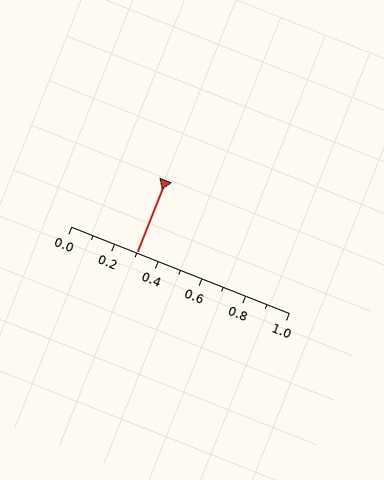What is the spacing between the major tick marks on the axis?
The major ticks are spaced 0.2 apart.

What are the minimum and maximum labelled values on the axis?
The axis runs from 0.0 to 1.0.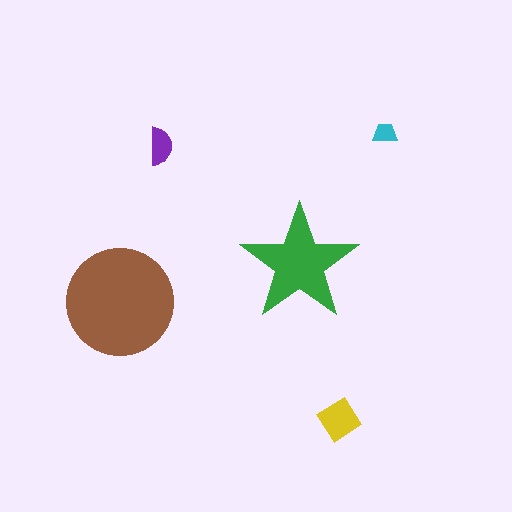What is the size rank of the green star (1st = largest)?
2nd.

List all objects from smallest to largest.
The cyan trapezoid, the purple semicircle, the yellow diamond, the green star, the brown circle.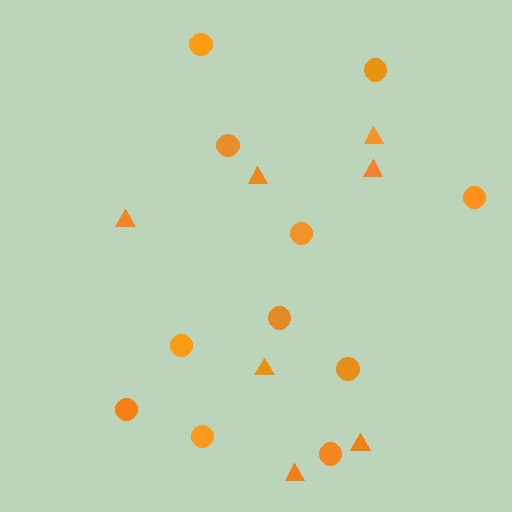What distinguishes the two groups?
There are 2 groups: one group of triangles (7) and one group of circles (11).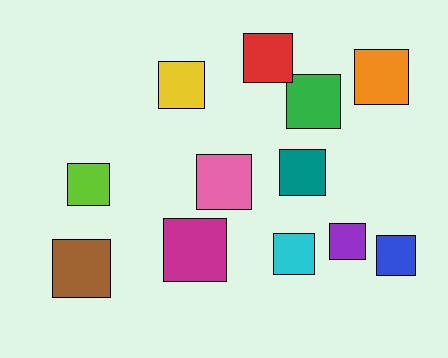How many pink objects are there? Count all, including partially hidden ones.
There is 1 pink object.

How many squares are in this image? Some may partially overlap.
There are 12 squares.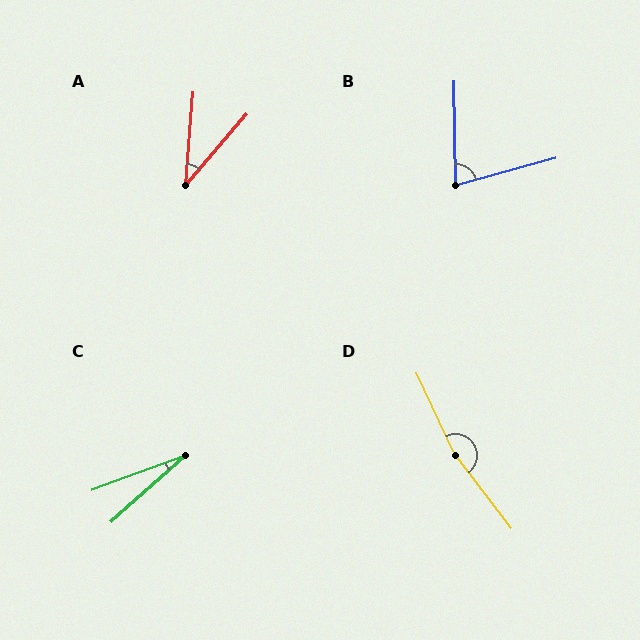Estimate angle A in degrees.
Approximately 36 degrees.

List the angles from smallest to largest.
C (22°), A (36°), B (75°), D (168°).